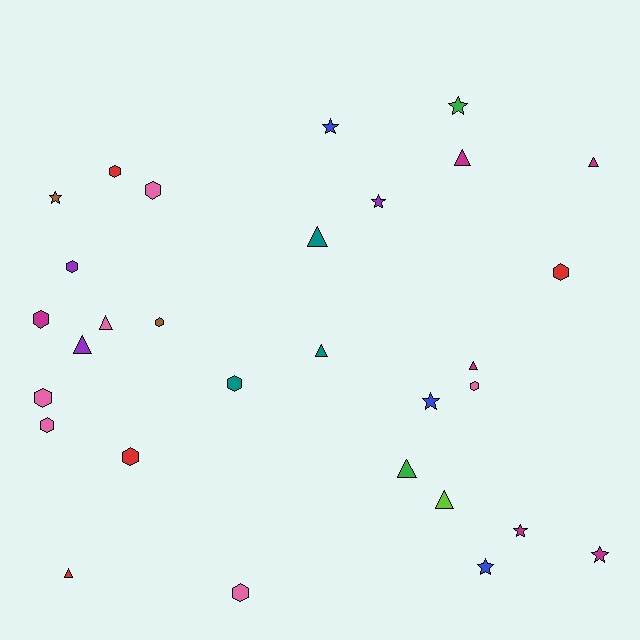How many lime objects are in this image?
There is 1 lime object.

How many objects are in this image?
There are 30 objects.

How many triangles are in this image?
There are 10 triangles.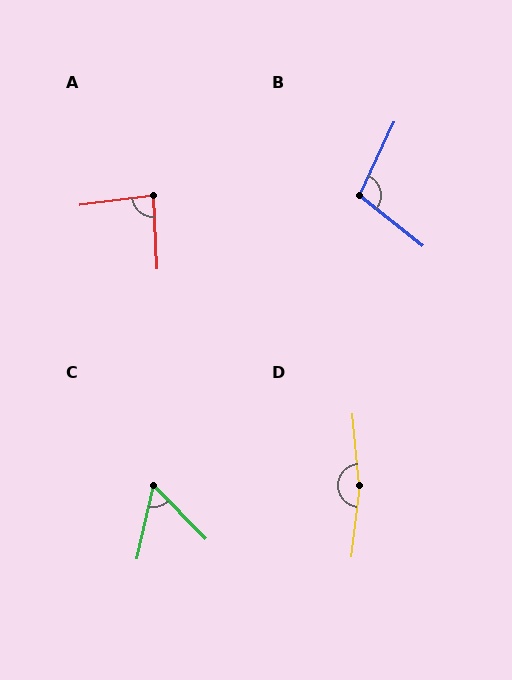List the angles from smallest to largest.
C (57°), A (85°), B (103°), D (168°).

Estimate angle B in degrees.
Approximately 103 degrees.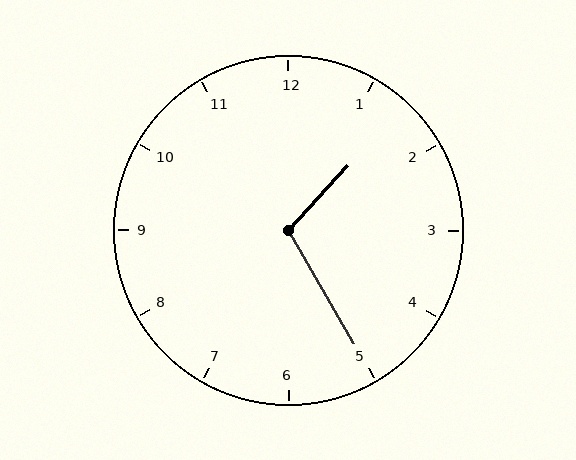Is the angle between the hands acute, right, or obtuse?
It is obtuse.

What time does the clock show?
1:25.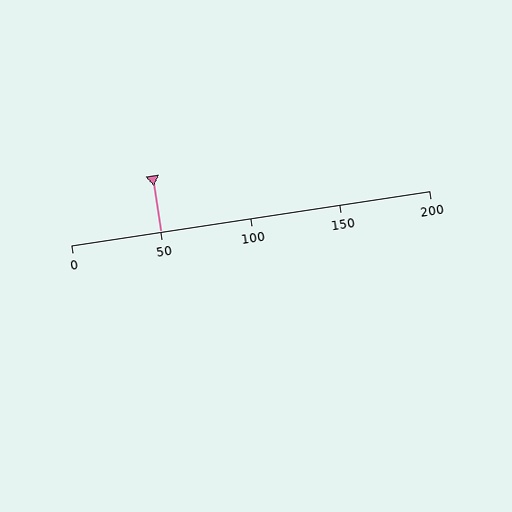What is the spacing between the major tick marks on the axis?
The major ticks are spaced 50 apart.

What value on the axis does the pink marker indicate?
The marker indicates approximately 50.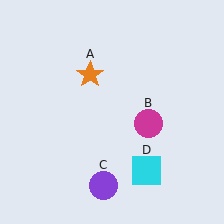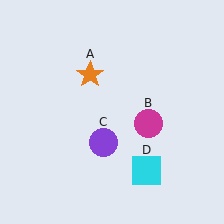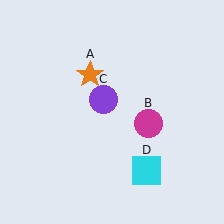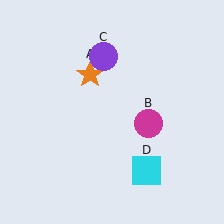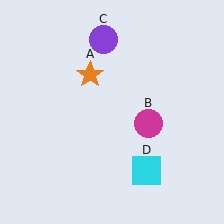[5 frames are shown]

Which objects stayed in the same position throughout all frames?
Orange star (object A) and magenta circle (object B) and cyan square (object D) remained stationary.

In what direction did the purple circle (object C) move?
The purple circle (object C) moved up.